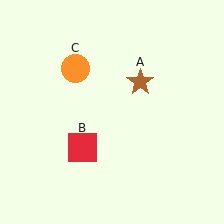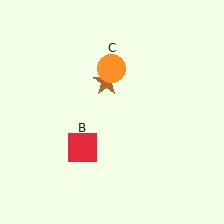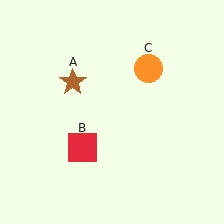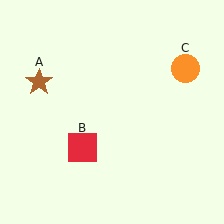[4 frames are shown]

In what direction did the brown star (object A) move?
The brown star (object A) moved left.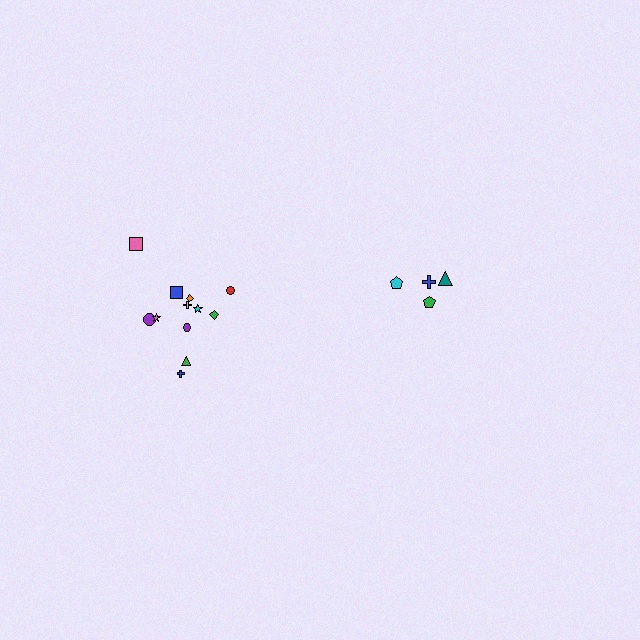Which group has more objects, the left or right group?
The left group.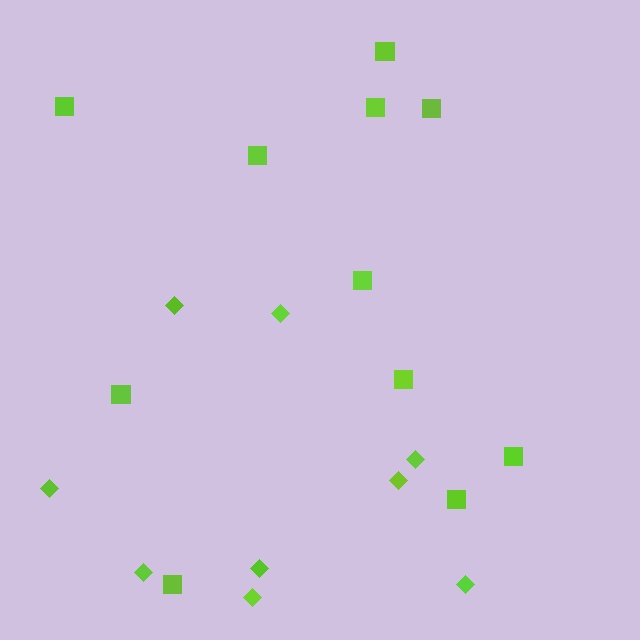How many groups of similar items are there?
There are 2 groups: one group of squares (11) and one group of diamonds (9).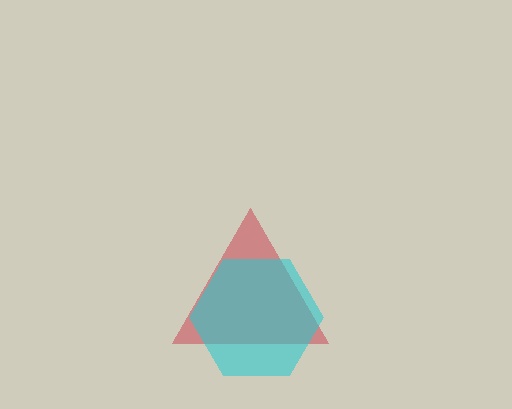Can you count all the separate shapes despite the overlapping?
Yes, there are 2 separate shapes.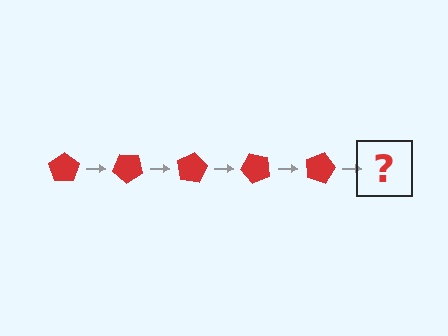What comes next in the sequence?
The next element should be a red pentagon rotated 200 degrees.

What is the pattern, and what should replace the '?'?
The pattern is that the pentagon rotates 40 degrees each step. The '?' should be a red pentagon rotated 200 degrees.